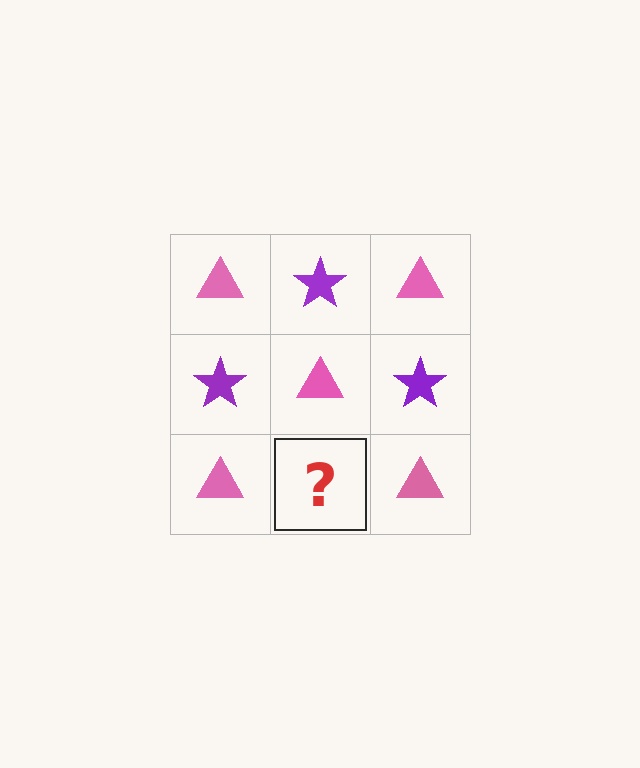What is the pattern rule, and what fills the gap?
The rule is that it alternates pink triangle and purple star in a checkerboard pattern. The gap should be filled with a purple star.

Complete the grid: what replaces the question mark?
The question mark should be replaced with a purple star.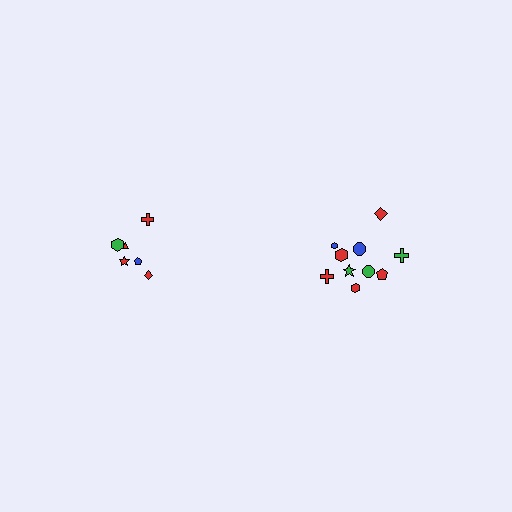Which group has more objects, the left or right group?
The right group.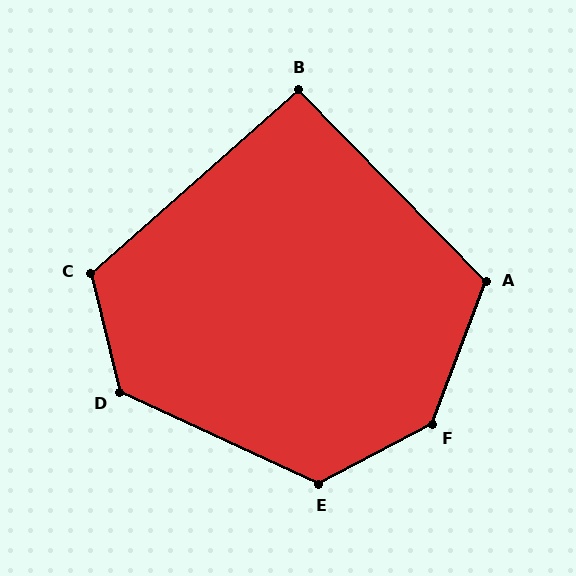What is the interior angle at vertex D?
Approximately 129 degrees (obtuse).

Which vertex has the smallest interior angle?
B, at approximately 93 degrees.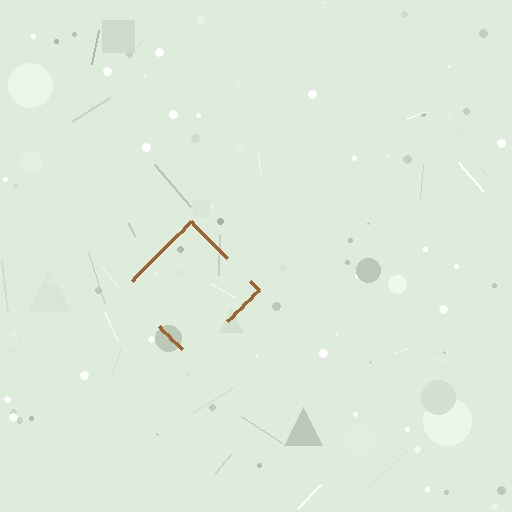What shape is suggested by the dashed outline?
The dashed outline suggests a diamond.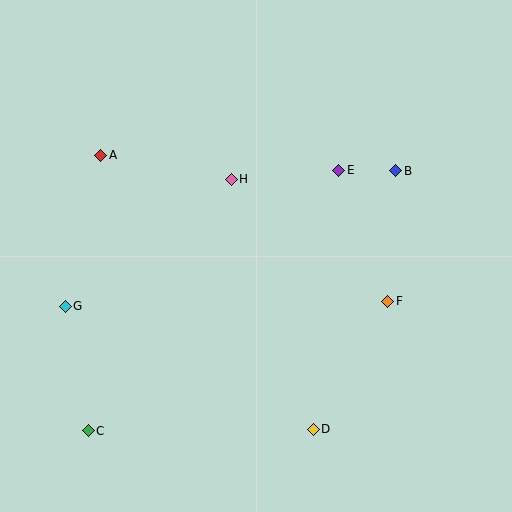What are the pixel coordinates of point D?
Point D is at (313, 429).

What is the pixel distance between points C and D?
The distance between C and D is 225 pixels.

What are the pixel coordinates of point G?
Point G is at (65, 306).